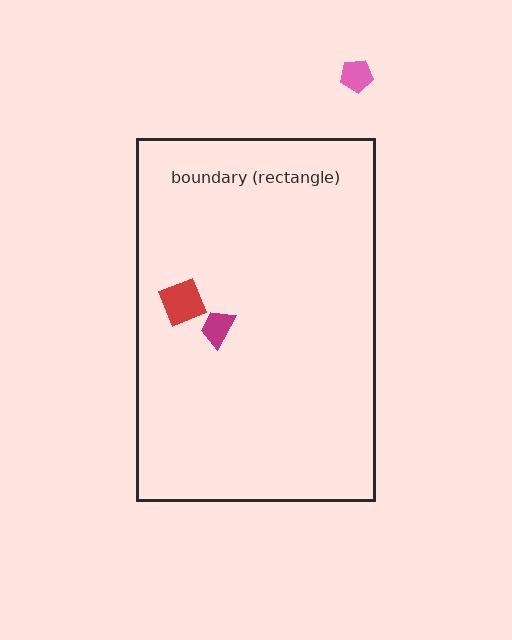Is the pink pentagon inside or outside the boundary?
Outside.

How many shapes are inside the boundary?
2 inside, 1 outside.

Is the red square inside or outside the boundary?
Inside.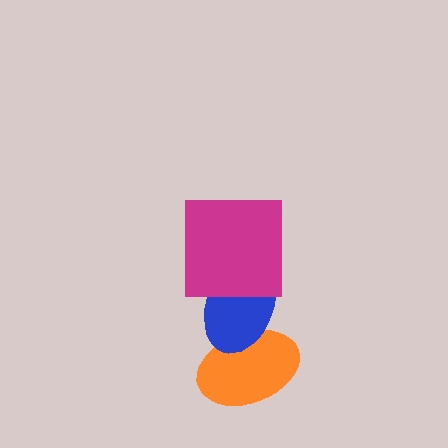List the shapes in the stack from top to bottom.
From top to bottom: the magenta square, the blue ellipse, the orange ellipse.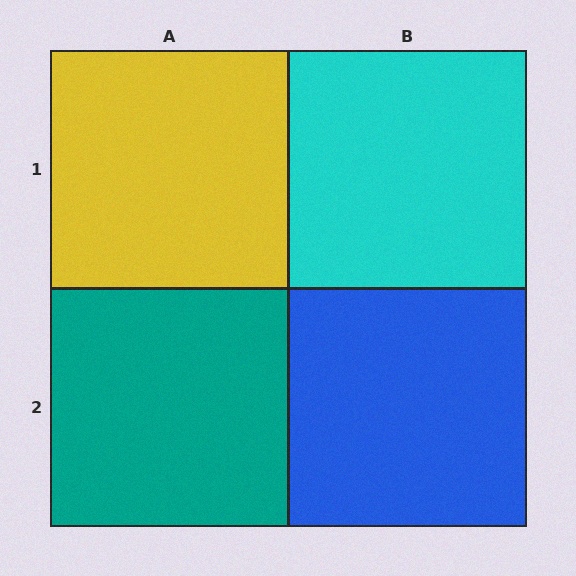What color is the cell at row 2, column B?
Blue.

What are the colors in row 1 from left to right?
Yellow, cyan.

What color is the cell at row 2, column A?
Teal.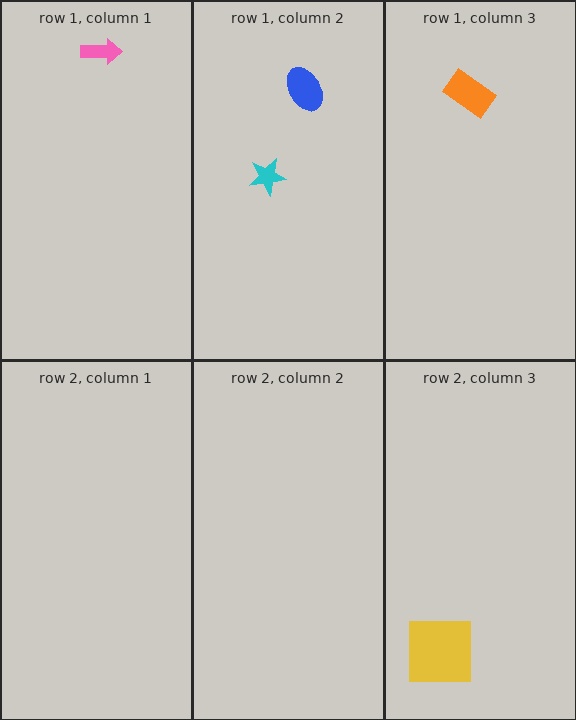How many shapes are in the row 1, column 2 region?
2.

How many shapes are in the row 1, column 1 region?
1.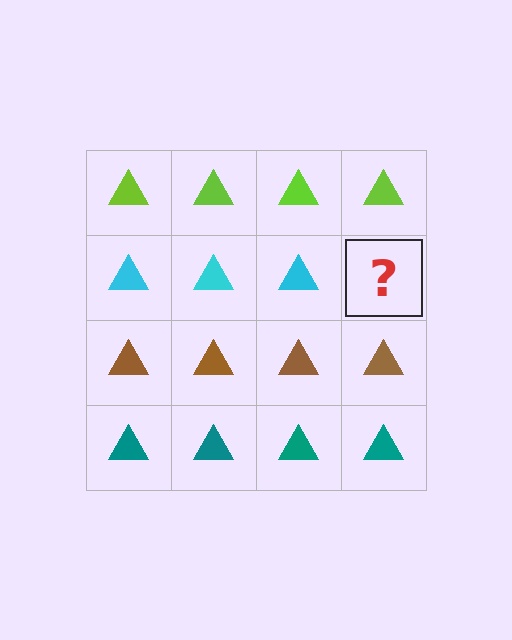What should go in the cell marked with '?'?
The missing cell should contain a cyan triangle.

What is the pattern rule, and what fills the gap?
The rule is that each row has a consistent color. The gap should be filled with a cyan triangle.